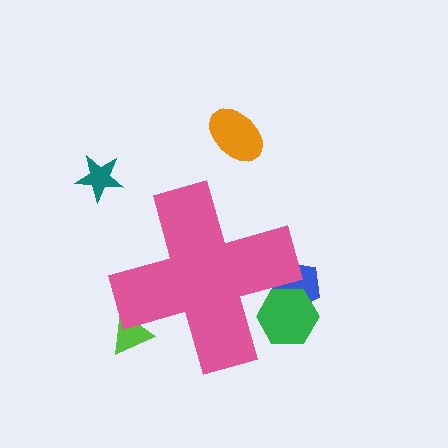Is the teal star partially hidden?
No, the teal star is fully visible.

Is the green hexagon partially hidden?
Yes, the green hexagon is partially hidden behind the pink cross.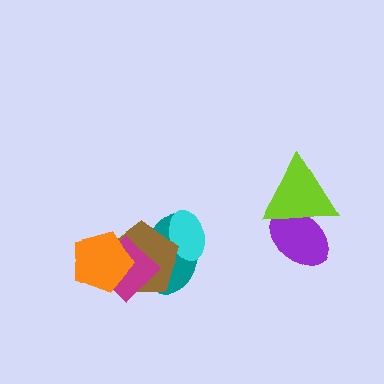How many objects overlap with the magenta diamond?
3 objects overlap with the magenta diamond.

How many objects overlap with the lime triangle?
1 object overlaps with the lime triangle.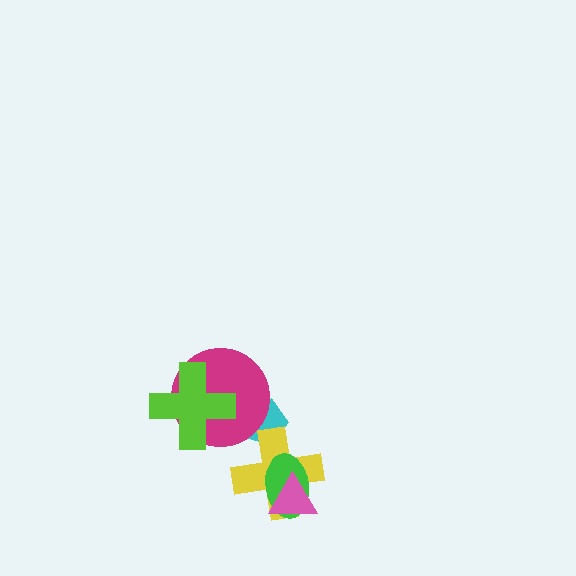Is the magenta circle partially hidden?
Yes, it is partially covered by another shape.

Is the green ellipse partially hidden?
Yes, it is partially covered by another shape.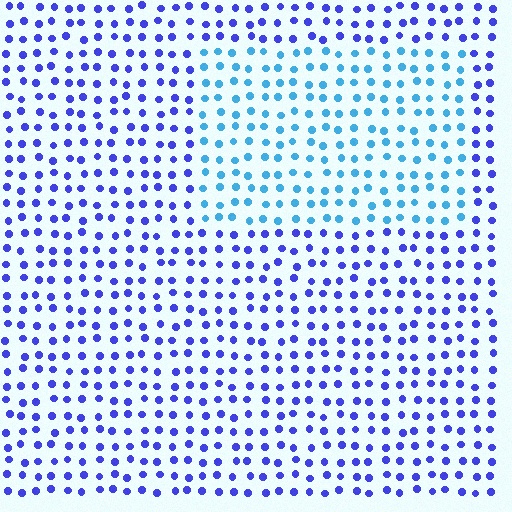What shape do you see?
I see a rectangle.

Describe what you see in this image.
The image is filled with small blue elements in a uniform arrangement. A rectangle-shaped region is visible where the elements are tinted to a slightly different hue, forming a subtle color boundary.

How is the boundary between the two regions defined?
The boundary is defined purely by a slight shift in hue (about 41 degrees). Spacing, size, and orientation are identical on both sides.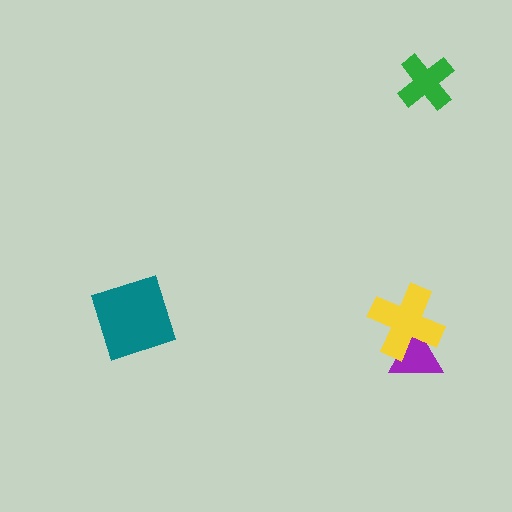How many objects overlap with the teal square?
0 objects overlap with the teal square.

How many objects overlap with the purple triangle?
1 object overlaps with the purple triangle.